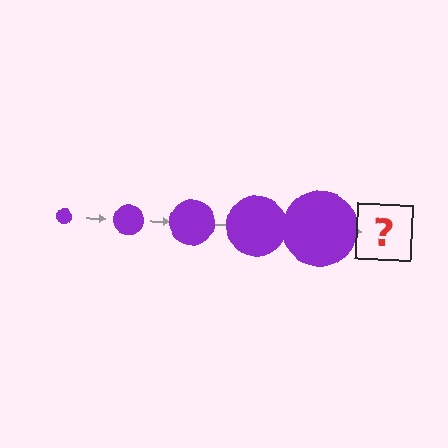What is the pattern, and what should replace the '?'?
The pattern is that the circle gets progressively larger each step. The '?' should be a purple circle, larger than the previous one.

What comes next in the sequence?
The next element should be a purple circle, larger than the previous one.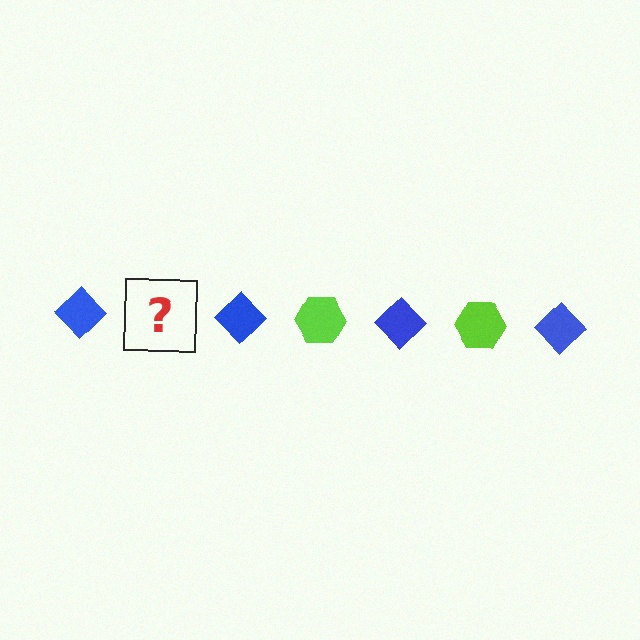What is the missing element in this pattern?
The missing element is a lime hexagon.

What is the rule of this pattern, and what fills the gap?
The rule is that the pattern alternates between blue diamond and lime hexagon. The gap should be filled with a lime hexagon.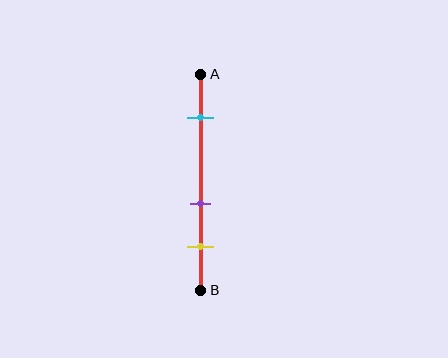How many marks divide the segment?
There are 3 marks dividing the segment.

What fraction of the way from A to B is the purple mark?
The purple mark is approximately 60% (0.6) of the way from A to B.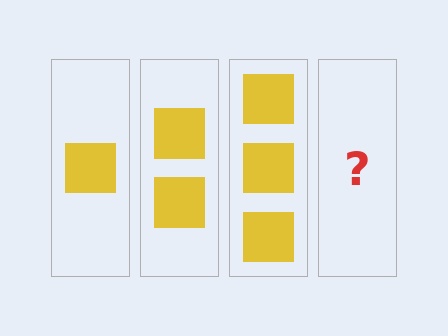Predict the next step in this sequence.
The next step is 4 squares.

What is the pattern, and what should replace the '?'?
The pattern is that each step adds one more square. The '?' should be 4 squares.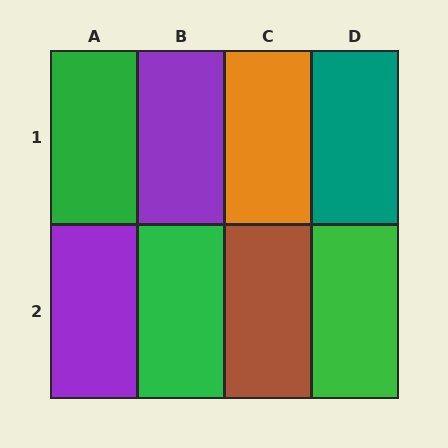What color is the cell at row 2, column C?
Brown.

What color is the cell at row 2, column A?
Purple.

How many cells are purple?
2 cells are purple.